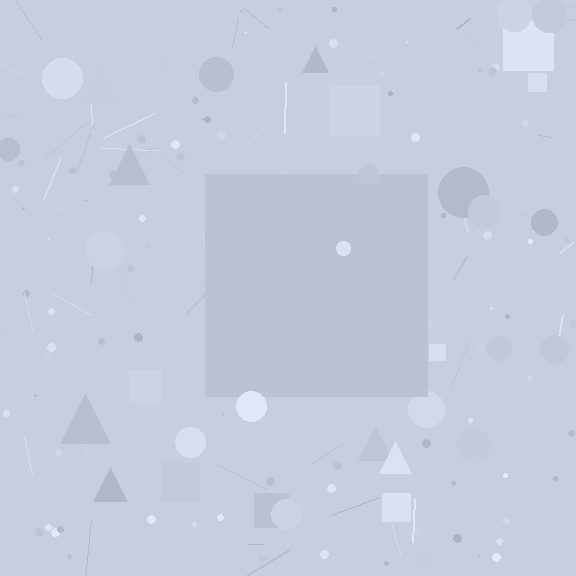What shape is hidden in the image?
A square is hidden in the image.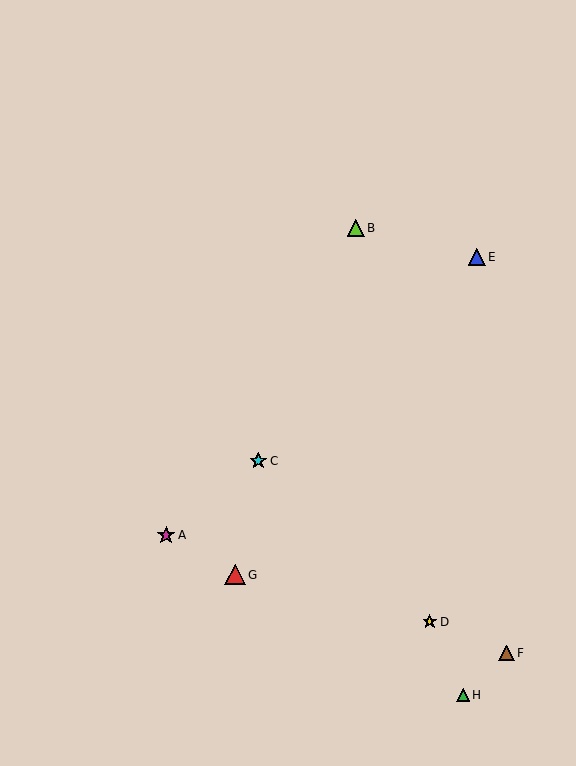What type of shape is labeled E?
Shape E is a blue triangle.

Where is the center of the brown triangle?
The center of the brown triangle is at (506, 653).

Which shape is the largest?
The red triangle (labeled G) is the largest.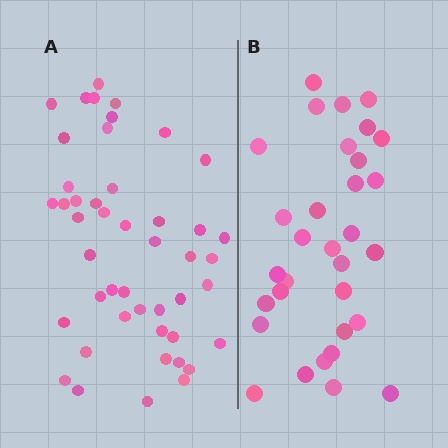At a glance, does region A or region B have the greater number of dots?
Region A (the left region) has more dots.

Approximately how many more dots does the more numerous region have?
Region A has approximately 15 more dots than region B.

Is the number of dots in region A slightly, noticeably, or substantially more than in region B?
Region A has noticeably more, but not dramatically so. The ratio is roughly 1.4 to 1.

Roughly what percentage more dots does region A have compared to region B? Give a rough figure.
About 45% more.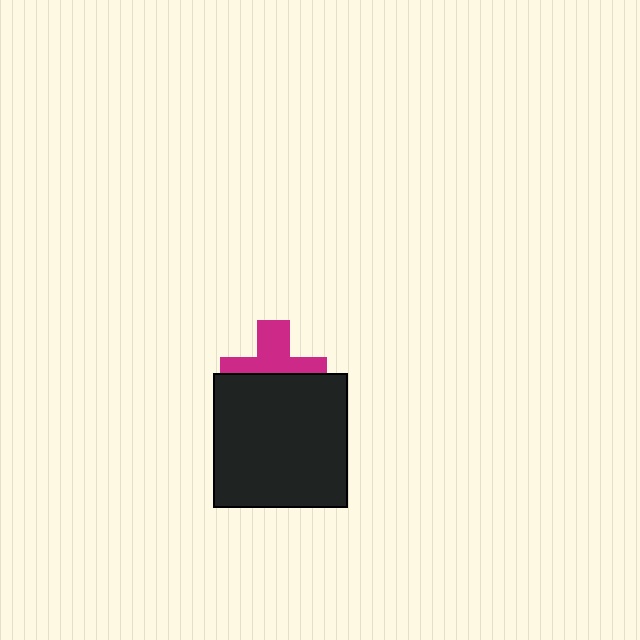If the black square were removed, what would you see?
You would see the complete magenta cross.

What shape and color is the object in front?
The object in front is a black square.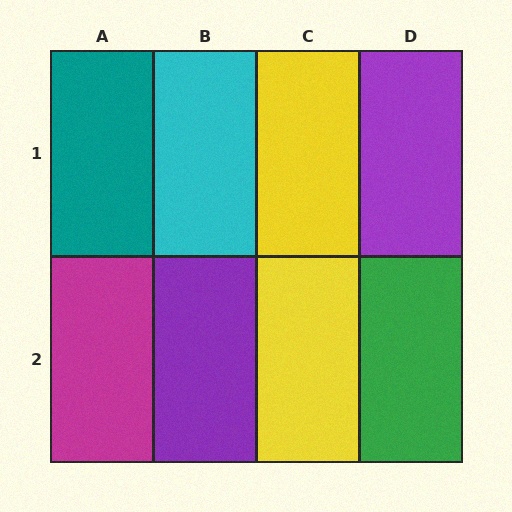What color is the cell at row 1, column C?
Yellow.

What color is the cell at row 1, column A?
Teal.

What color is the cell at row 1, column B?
Cyan.